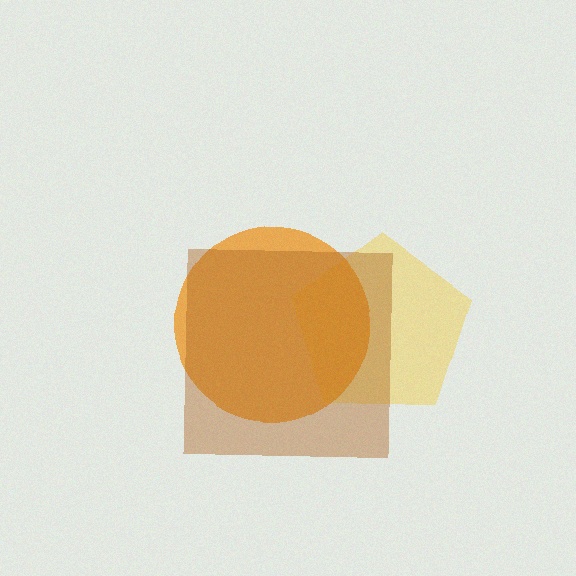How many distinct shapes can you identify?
There are 3 distinct shapes: a yellow pentagon, an orange circle, a brown square.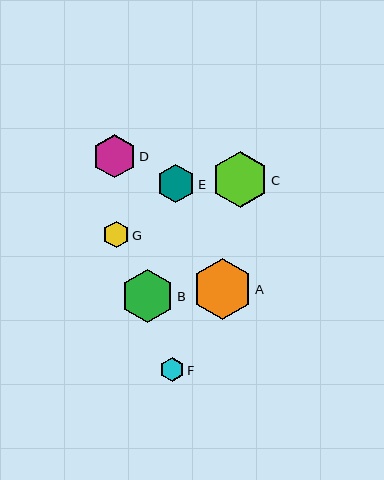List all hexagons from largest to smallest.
From largest to smallest: A, C, B, D, E, G, F.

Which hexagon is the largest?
Hexagon A is the largest with a size of approximately 60 pixels.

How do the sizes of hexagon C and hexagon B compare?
Hexagon C and hexagon B are approximately the same size.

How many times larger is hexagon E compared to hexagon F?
Hexagon E is approximately 1.6 times the size of hexagon F.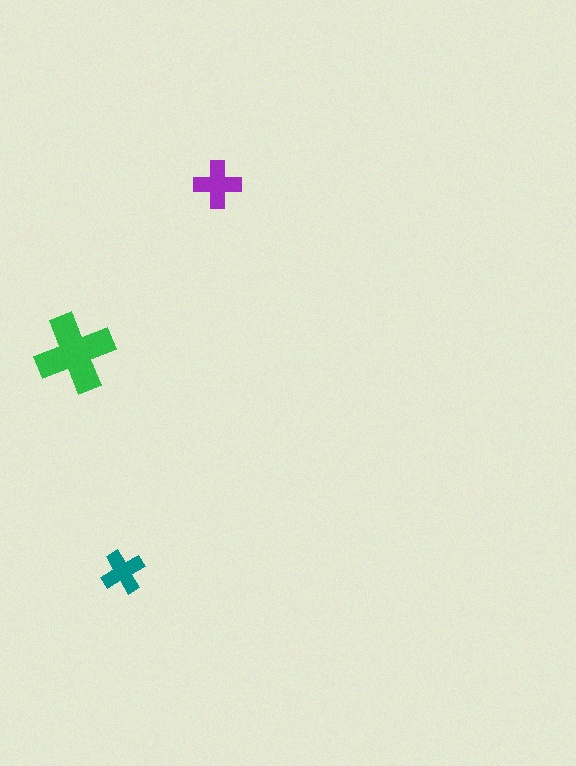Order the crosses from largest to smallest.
the green one, the purple one, the teal one.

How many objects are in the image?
There are 3 objects in the image.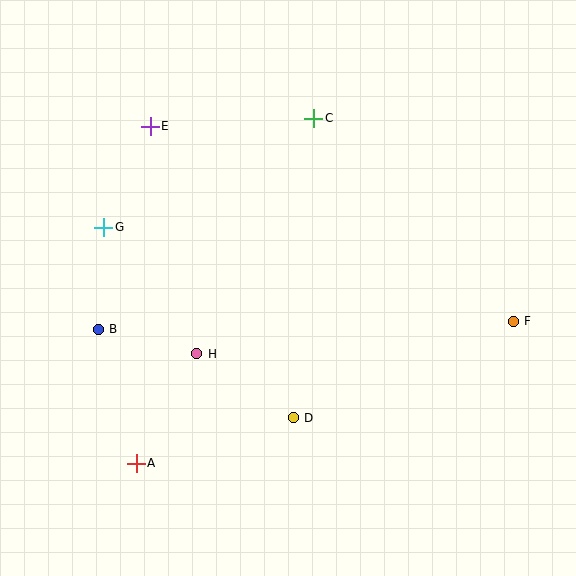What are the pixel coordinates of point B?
Point B is at (98, 329).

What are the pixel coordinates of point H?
Point H is at (197, 354).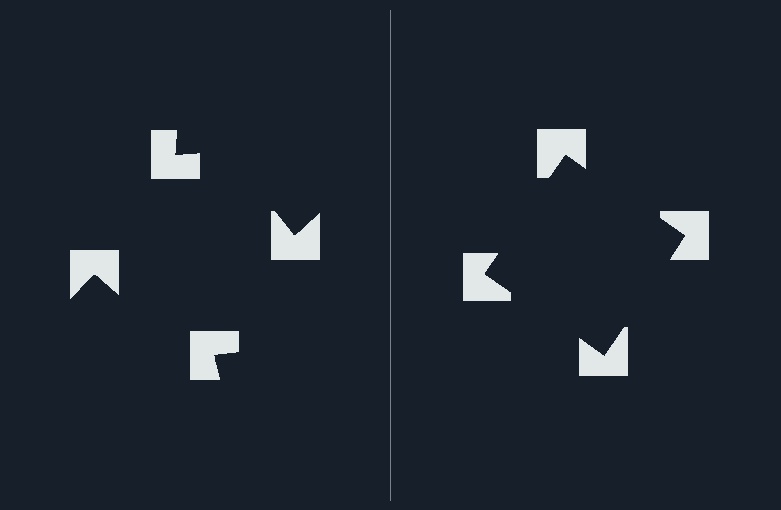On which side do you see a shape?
An illusory square appears on the right side. On the left side the wedge cuts are rotated, so no coherent shape forms.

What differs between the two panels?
The notched squares are positioned identically on both sides; only the wedge orientations differ. On the right they align to a square; on the left they are misaligned.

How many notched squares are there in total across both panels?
8 — 4 on each side.